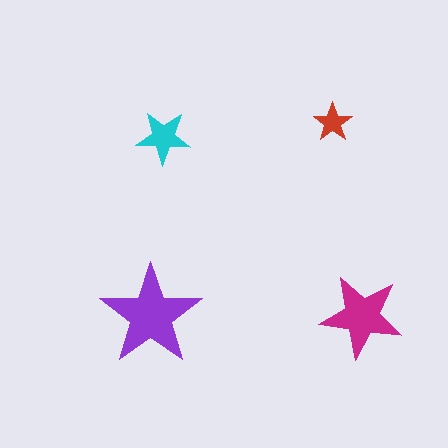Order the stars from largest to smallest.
the purple one, the magenta one, the cyan one, the red one.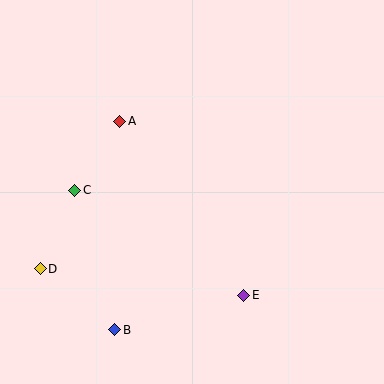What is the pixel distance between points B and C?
The distance between B and C is 145 pixels.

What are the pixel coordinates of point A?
Point A is at (120, 121).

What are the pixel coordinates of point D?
Point D is at (40, 269).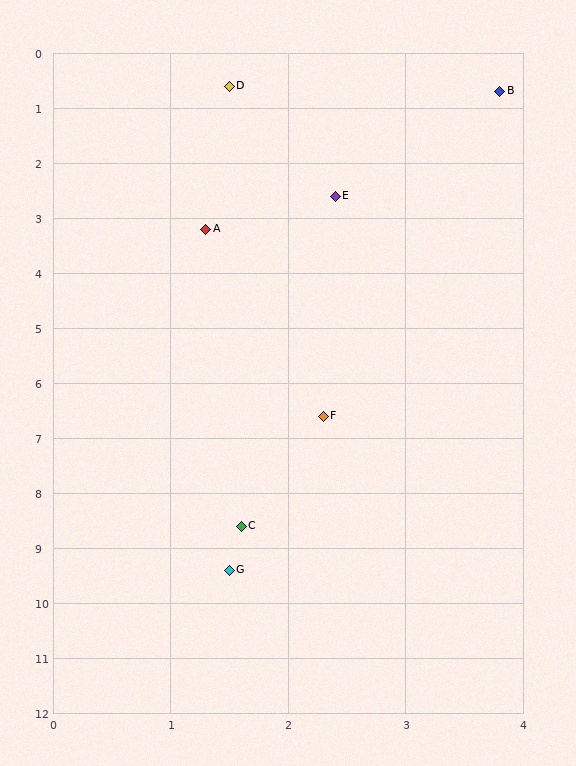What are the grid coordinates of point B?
Point B is at approximately (3.8, 0.7).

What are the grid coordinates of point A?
Point A is at approximately (1.3, 3.2).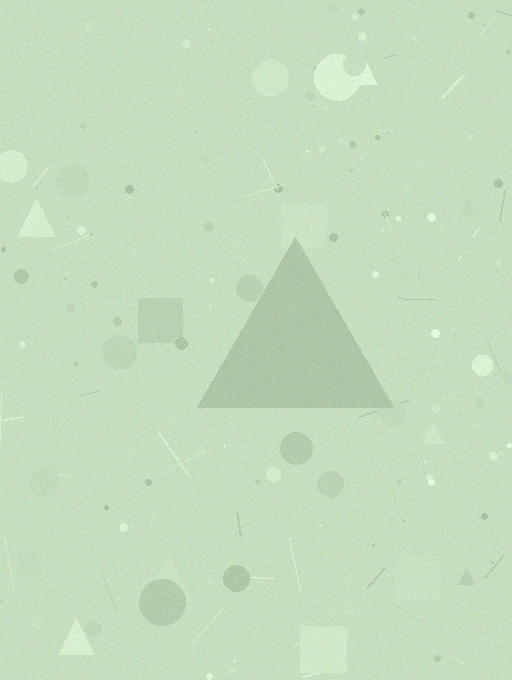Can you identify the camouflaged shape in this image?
The camouflaged shape is a triangle.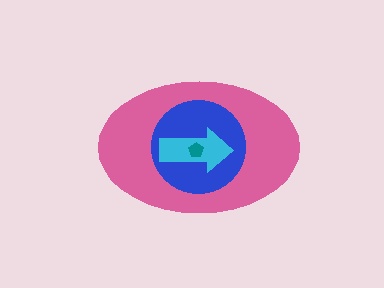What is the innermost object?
The teal pentagon.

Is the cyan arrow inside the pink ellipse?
Yes.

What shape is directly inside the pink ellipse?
The blue circle.